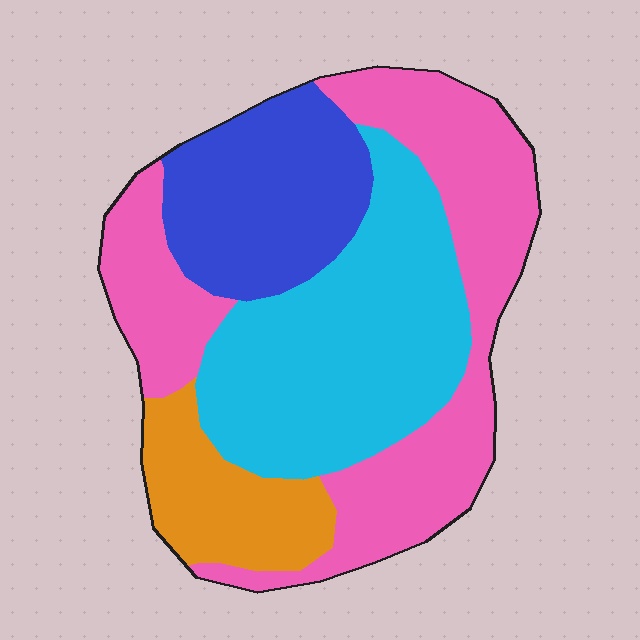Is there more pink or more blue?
Pink.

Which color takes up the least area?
Orange, at roughly 10%.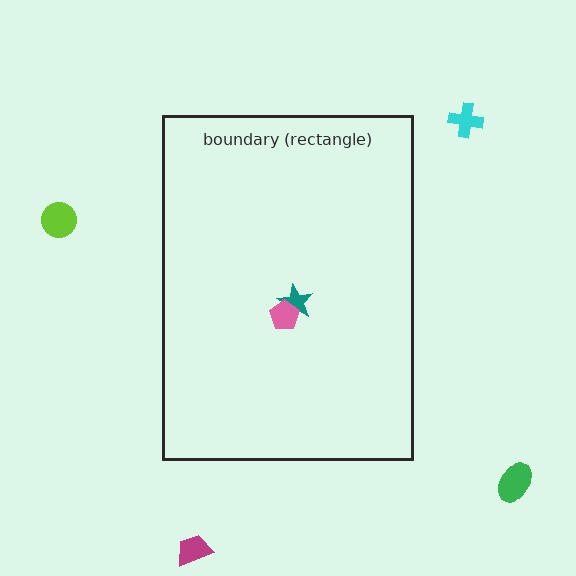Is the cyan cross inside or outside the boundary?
Outside.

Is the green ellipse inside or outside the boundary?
Outside.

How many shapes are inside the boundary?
2 inside, 4 outside.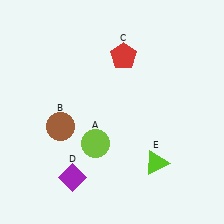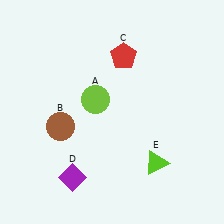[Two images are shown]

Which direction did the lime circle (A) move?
The lime circle (A) moved up.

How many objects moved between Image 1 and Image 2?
1 object moved between the two images.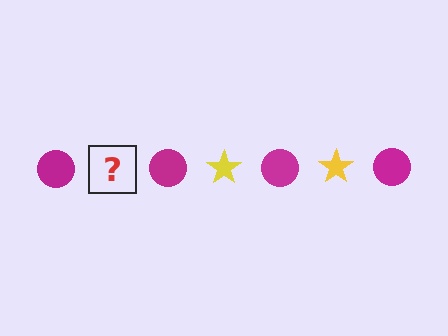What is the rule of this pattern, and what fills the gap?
The rule is that the pattern alternates between magenta circle and yellow star. The gap should be filled with a yellow star.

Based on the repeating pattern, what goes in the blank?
The blank should be a yellow star.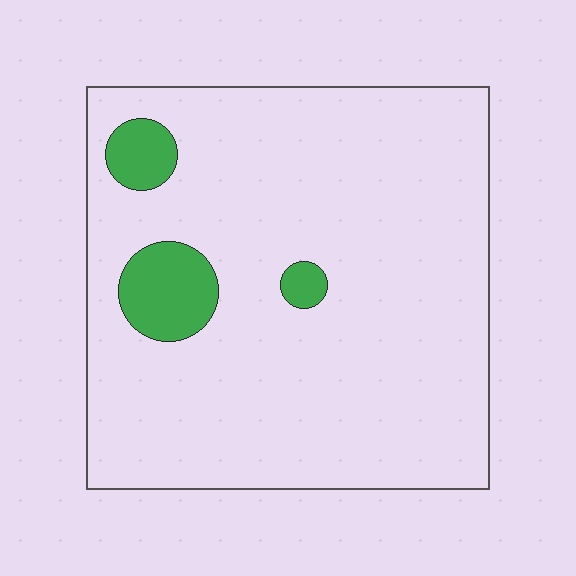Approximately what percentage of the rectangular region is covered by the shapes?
Approximately 10%.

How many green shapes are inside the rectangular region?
3.